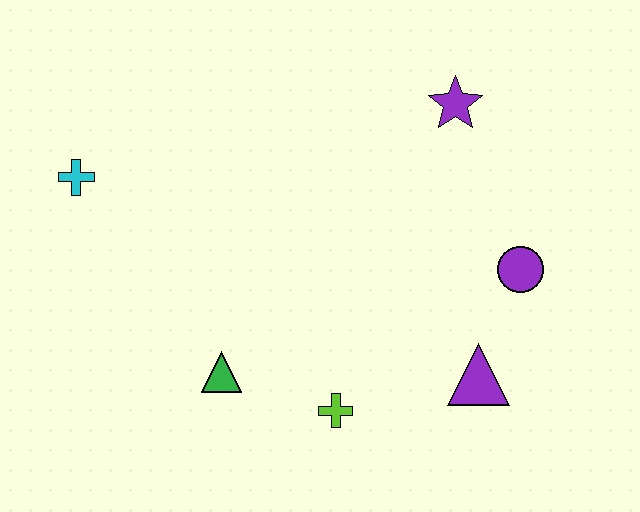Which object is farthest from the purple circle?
The cyan cross is farthest from the purple circle.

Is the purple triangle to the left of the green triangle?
No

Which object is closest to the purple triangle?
The purple circle is closest to the purple triangle.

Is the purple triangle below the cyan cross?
Yes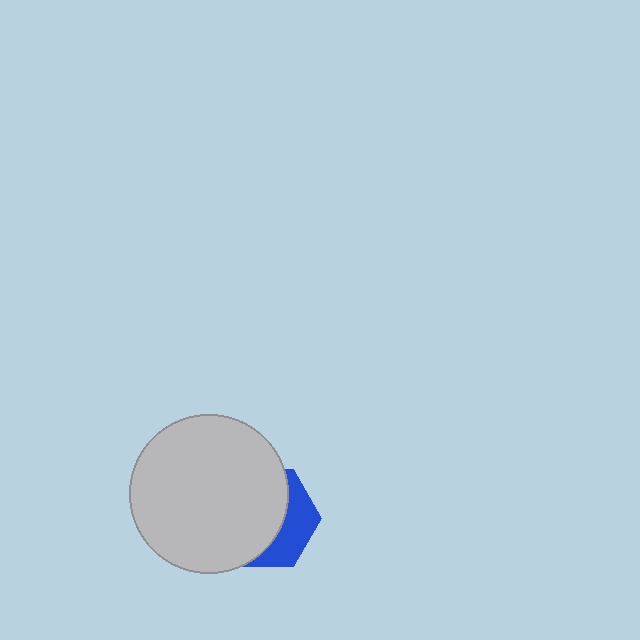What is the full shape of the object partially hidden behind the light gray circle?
The partially hidden object is a blue hexagon.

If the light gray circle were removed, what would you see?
You would see the complete blue hexagon.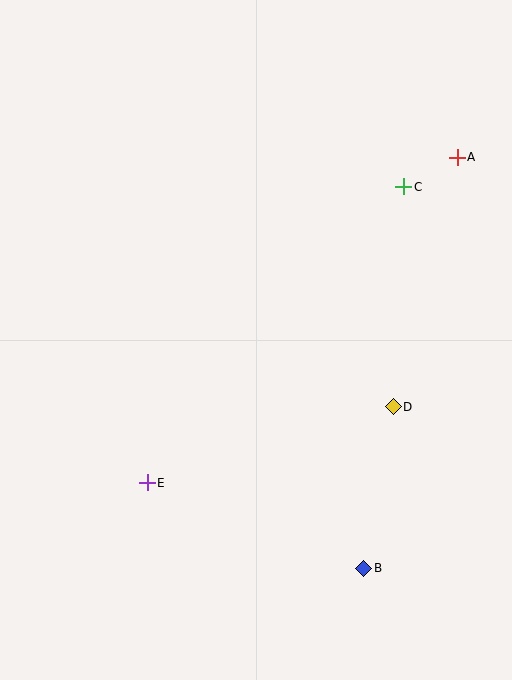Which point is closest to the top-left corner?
Point C is closest to the top-left corner.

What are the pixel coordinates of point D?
Point D is at (393, 407).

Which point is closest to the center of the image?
Point D at (393, 407) is closest to the center.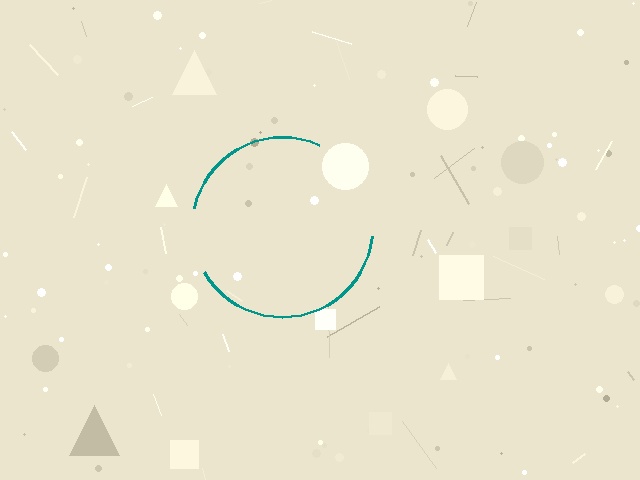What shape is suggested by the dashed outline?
The dashed outline suggests a circle.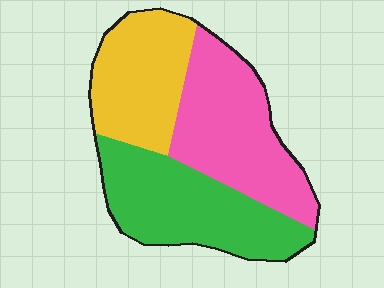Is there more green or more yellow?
Green.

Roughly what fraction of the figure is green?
Green takes up about three eighths (3/8) of the figure.